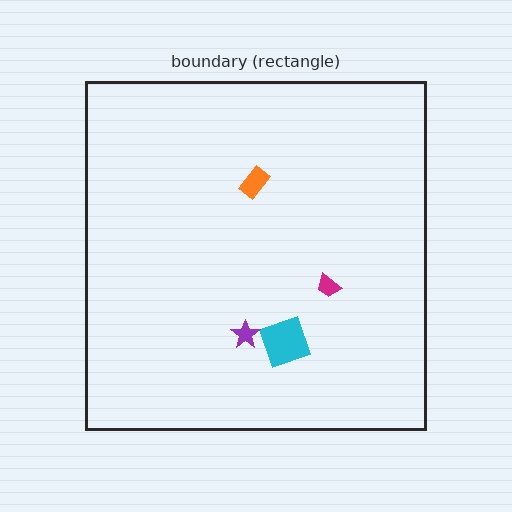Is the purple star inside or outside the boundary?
Inside.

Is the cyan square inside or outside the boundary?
Inside.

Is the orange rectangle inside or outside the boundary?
Inside.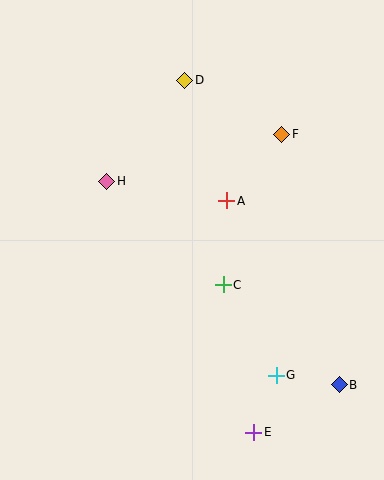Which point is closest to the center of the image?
Point A at (227, 201) is closest to the center.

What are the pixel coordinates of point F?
Point F is at (282, 134).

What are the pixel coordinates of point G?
Point G is at (276, 375).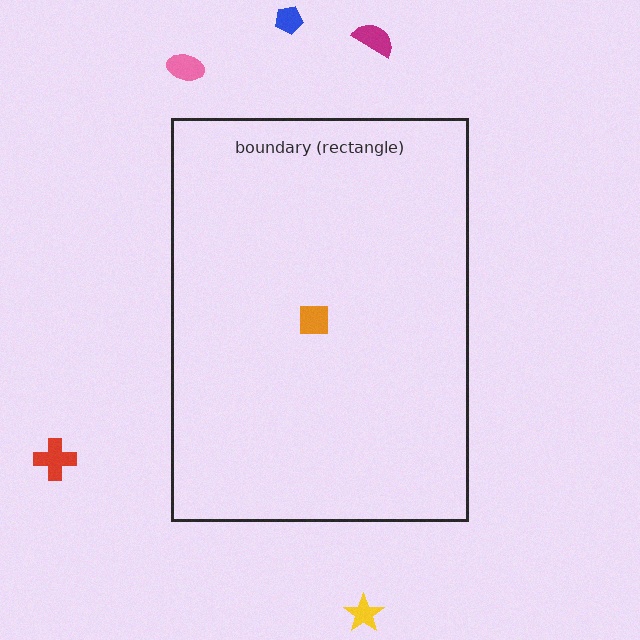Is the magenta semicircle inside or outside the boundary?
Outside.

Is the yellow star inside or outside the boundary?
Outside.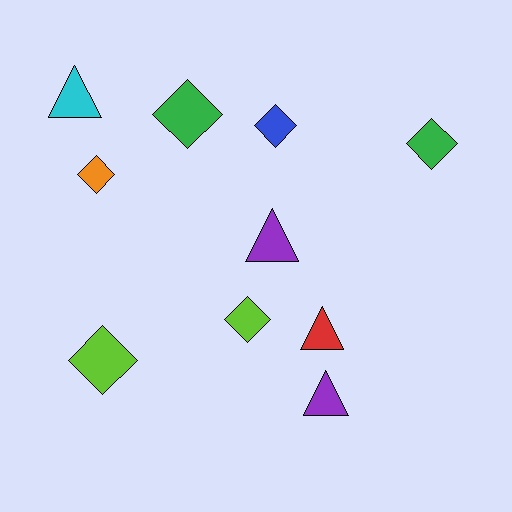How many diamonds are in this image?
There are 6 diamonds.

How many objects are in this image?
There are 10 objects.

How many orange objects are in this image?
There is 1 orange object.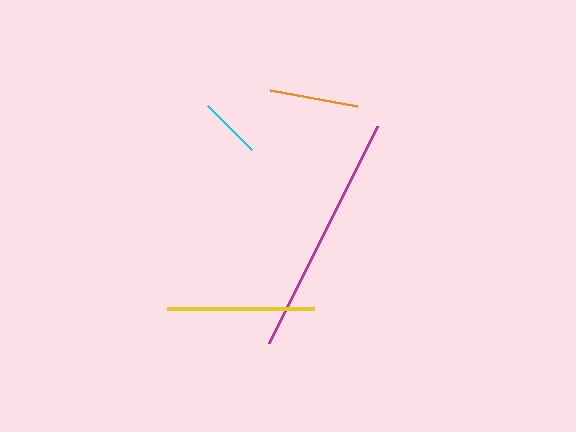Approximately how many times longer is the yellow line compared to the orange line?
The yellow line is approximately 1.7 times the length of the orange line.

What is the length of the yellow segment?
The yellow segment is approximately 147 pixels long.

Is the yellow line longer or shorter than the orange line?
The yellow line is longer than the orange line.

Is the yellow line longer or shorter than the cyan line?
The yellow line is longer than the cyan line.